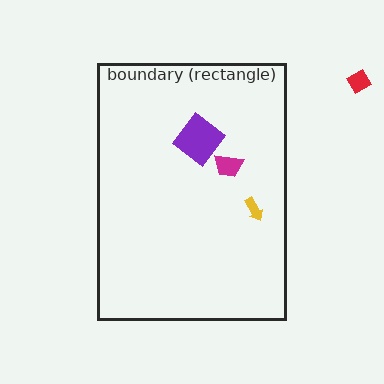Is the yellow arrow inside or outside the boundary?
Inside.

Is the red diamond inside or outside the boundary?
Outside.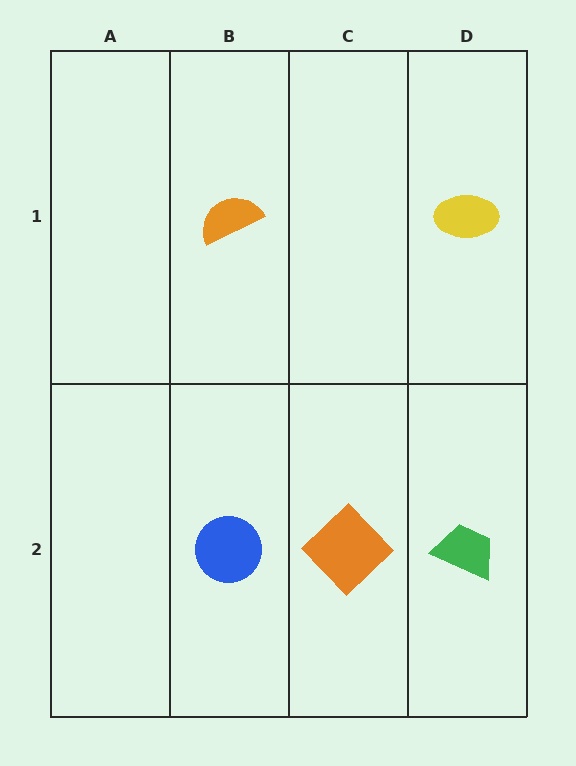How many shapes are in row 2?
3 shapes.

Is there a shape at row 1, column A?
No, that cell is empty.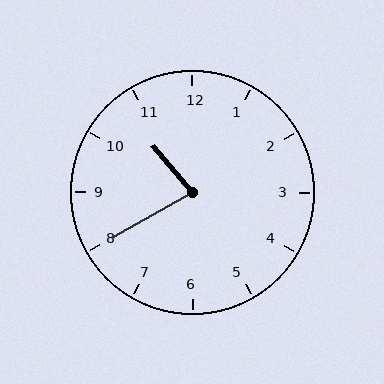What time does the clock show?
10:40.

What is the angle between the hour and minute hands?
Approximately 80 degrees.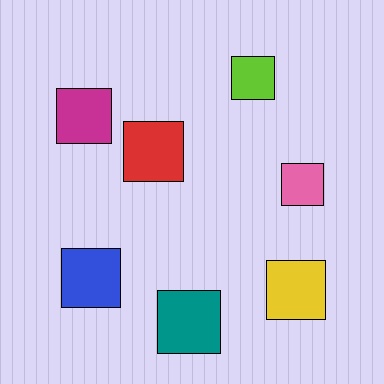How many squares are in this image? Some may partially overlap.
There are 7 squares.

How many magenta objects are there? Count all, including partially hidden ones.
There is 1 magenta object.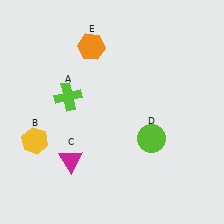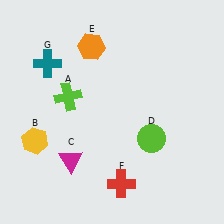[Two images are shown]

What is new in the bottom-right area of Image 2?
A red cross (F) was added in the bottom-right area of Image 2.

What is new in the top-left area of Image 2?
A teal cross (G) was added in the top-left area of Image 2.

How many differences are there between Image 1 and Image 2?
There are 2 differences between the two images.